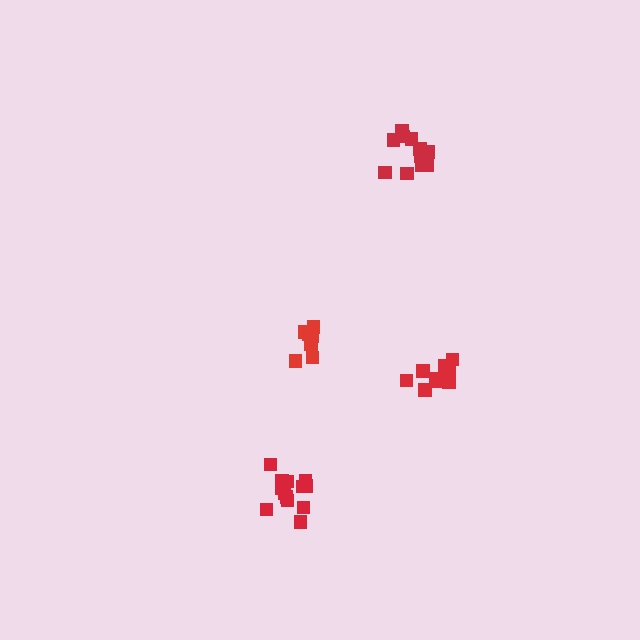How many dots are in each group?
Group 1: 7 dots, Group 2: 13 dots, Group 3: 9 dots, Group 4: 12 dots (41 total).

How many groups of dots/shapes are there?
There are 4 groups.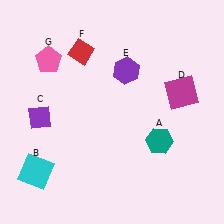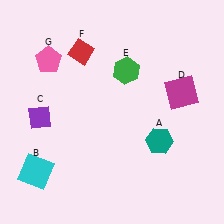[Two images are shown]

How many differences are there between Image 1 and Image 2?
There is 1 difference between the two images.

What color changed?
The hexagon (E) changed from purple in Image 1 to green in Image 2.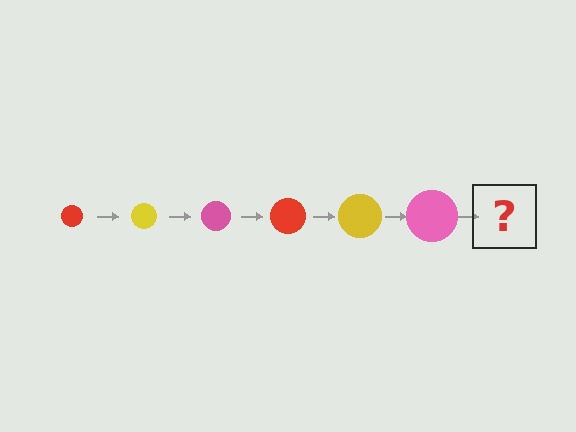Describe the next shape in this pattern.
It should be a red circle, larger than the previous one.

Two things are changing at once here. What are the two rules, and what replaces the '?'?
The two rules are that the circle grows larger each step and the color cycles through red, yellow, and pink. The '?' should be a red circle, larger than the previous one.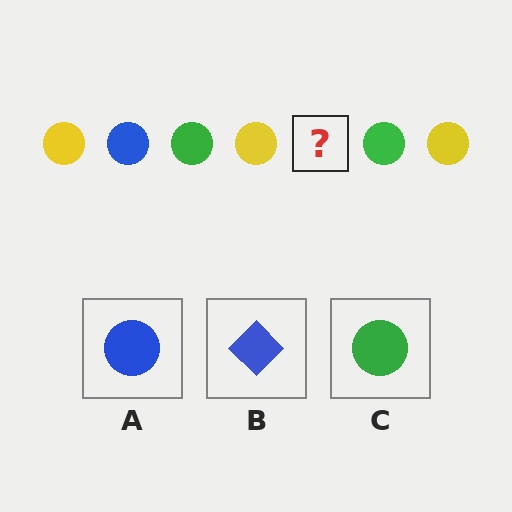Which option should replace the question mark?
Option A.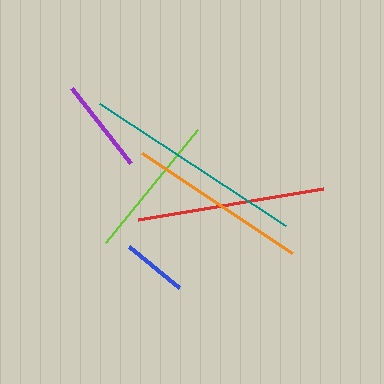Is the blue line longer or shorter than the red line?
The red line is longer than the blue line.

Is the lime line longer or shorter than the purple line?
The lime line is longer than the purple line.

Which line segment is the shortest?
The blue line is the shortest at approximately 65 pixels.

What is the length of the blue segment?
The blue segment is approximately 65 pixels long.